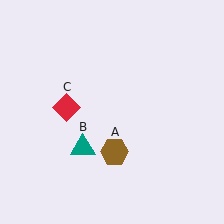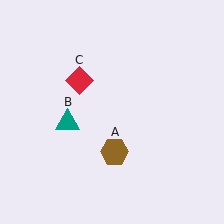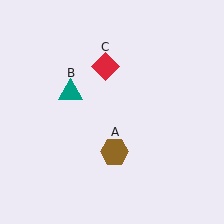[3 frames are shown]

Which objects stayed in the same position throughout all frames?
Brown hexagon (object A) remained stationary.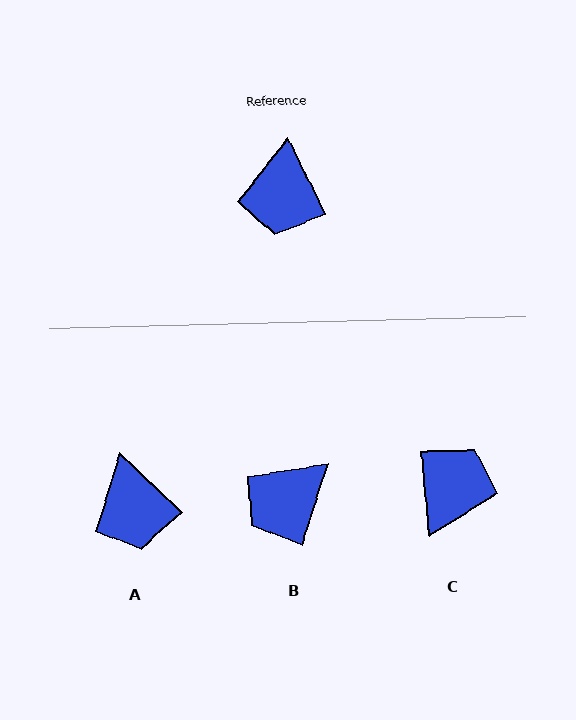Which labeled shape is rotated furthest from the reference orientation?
C, about 160 degrees away.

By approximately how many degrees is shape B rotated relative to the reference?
Approximately 44 degrees clockwise.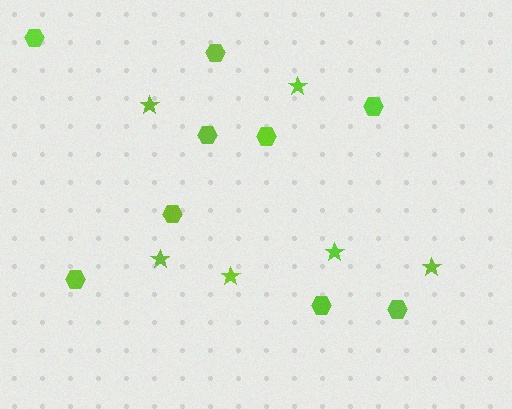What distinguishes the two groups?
There are 2 groups: one group of hexagons (9) and one group of stars (6).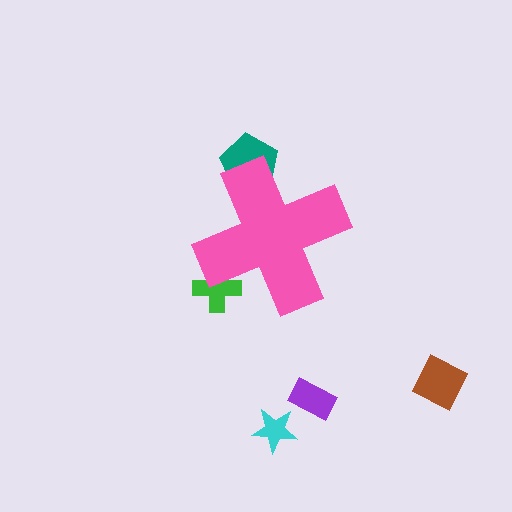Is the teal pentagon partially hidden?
Yes, the teal pentagon is partially hidden behind the pink cross.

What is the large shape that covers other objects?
A pink cross.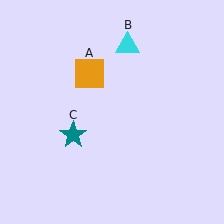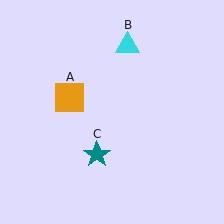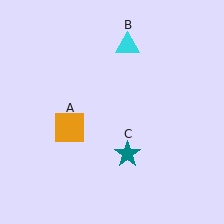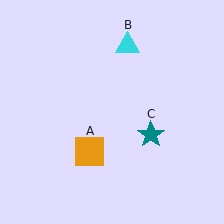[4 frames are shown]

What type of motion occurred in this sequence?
The orange square (object A), teal star (object C) rotated counterclockwise around the center of the scene.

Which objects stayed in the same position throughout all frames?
Cyan triangle (object B) remained stationary.